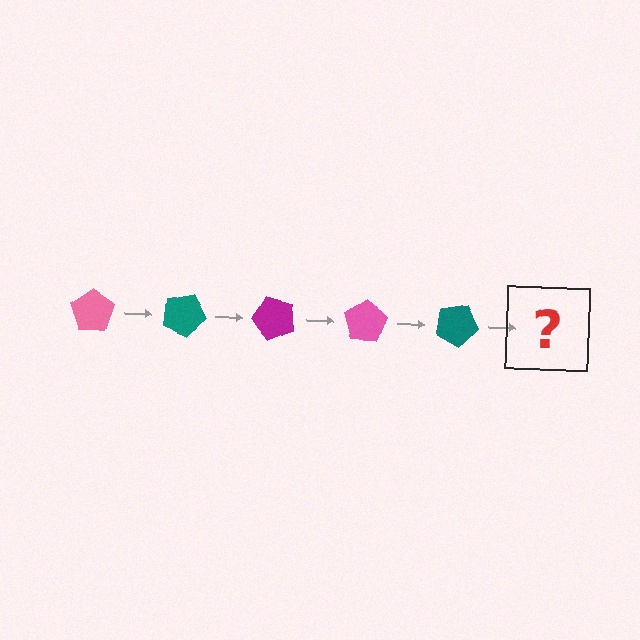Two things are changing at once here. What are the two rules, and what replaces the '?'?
The two rules are that it rotates 25 degrees each step and the color cycles through pink, teal, and magenta. The '?' should be a magenta pentagon, rotated 125 degrees from the start.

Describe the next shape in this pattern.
It should be a magenta pentagon, rotated 125 degrees from the start.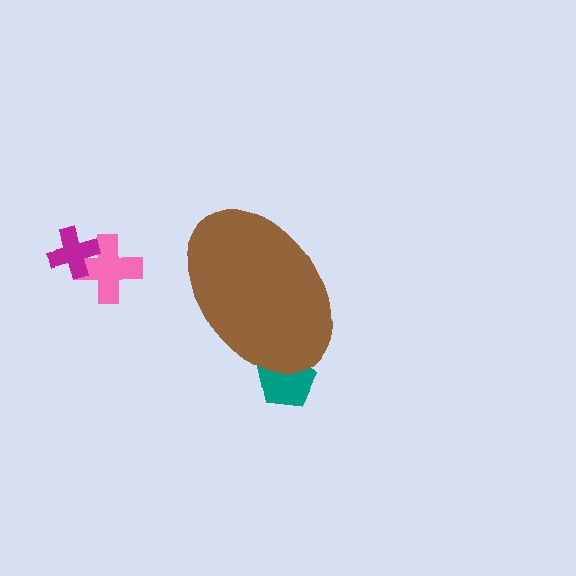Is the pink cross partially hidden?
No, the pink cross is fully visible.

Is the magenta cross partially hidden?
No, the magenta cross is fully visible.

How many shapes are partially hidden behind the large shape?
1 shape is partially hidden.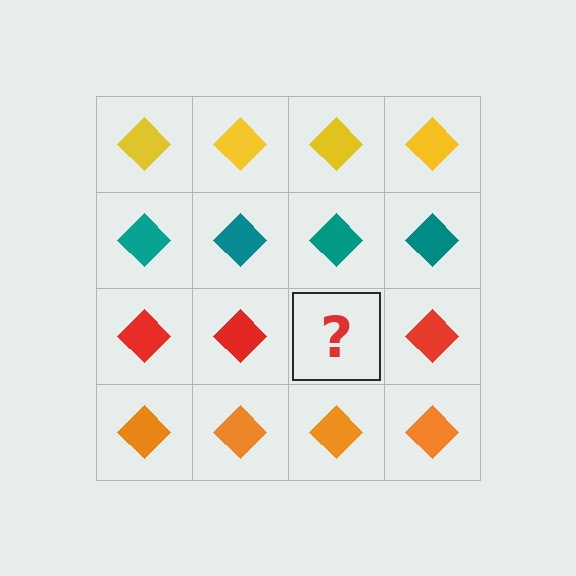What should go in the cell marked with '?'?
The missing cell should contain a red diamond.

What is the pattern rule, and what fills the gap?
The rule is that each row has a consistent color. The gap should be filled with a red diamond.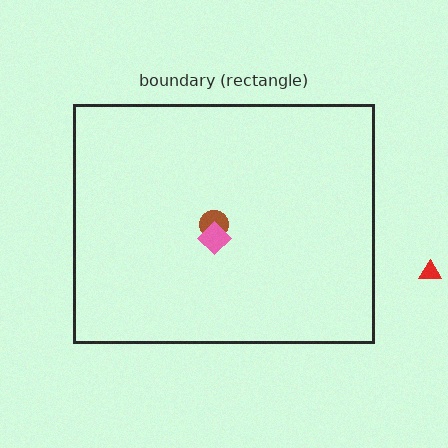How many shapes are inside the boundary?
2 inside, 1 outside.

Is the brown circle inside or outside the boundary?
Inside.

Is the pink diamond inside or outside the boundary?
Inside.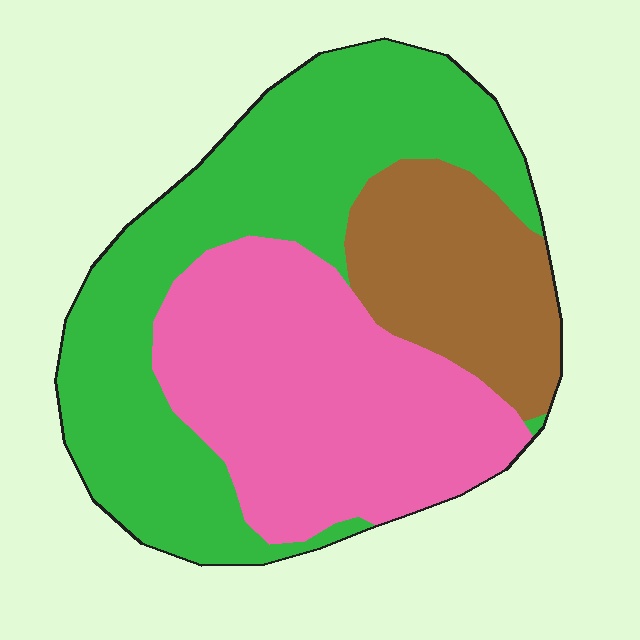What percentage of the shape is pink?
Pink covers around 35% of the shape.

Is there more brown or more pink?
Pink.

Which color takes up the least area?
Brown, at roughly 20%.